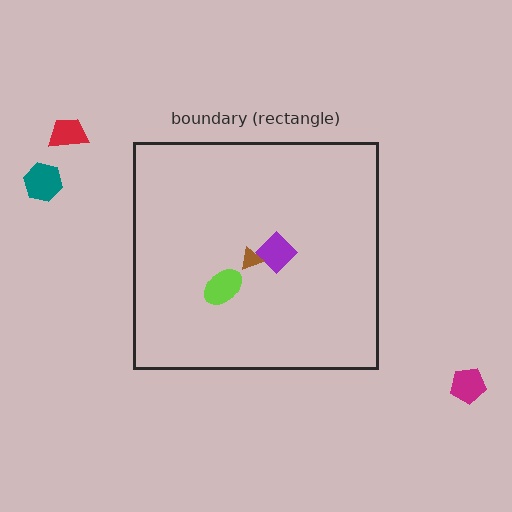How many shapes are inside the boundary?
3 inside, 3 outside.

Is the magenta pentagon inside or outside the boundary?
Outside.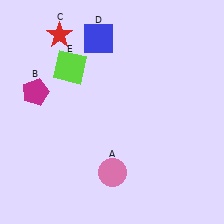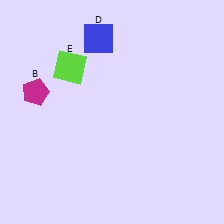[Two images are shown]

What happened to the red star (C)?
The red star (C) was removed in Image 2. It was in the top-left area of Image 1.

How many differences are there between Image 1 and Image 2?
There are 2 differences between the two images.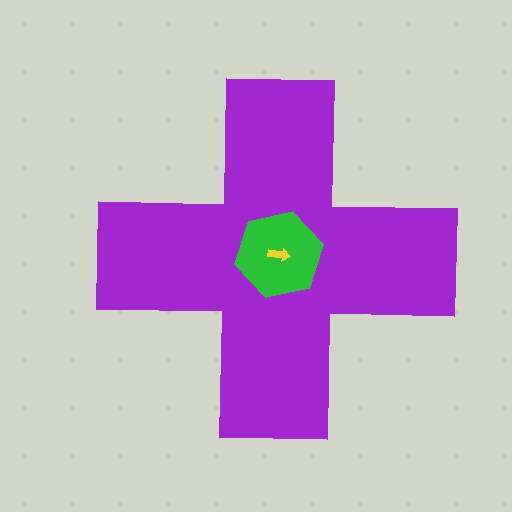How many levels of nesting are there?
3.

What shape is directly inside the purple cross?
The green hexagon.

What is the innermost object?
The yellow arrow.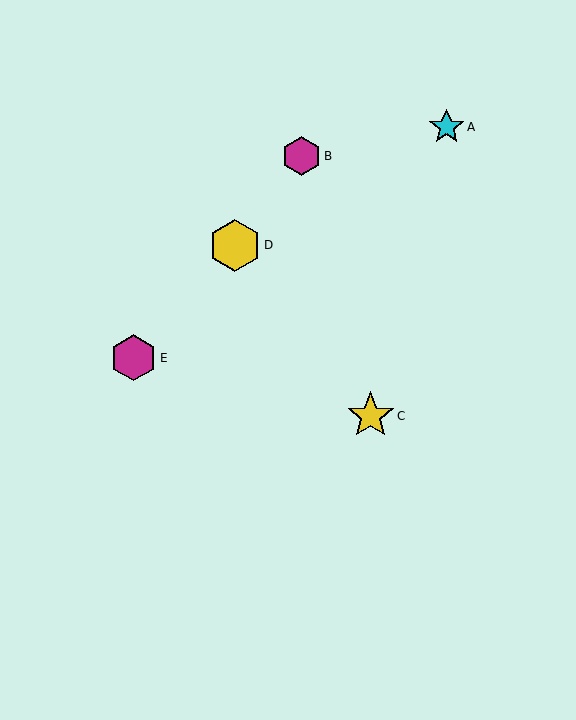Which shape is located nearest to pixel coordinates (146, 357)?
The magenta hexagon (labeled E) at (133, 358) is nearest to that location.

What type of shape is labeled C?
Shape C is a yellow star.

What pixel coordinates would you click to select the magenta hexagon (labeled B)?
Click at (302, 156) to select the magenta hexagon B.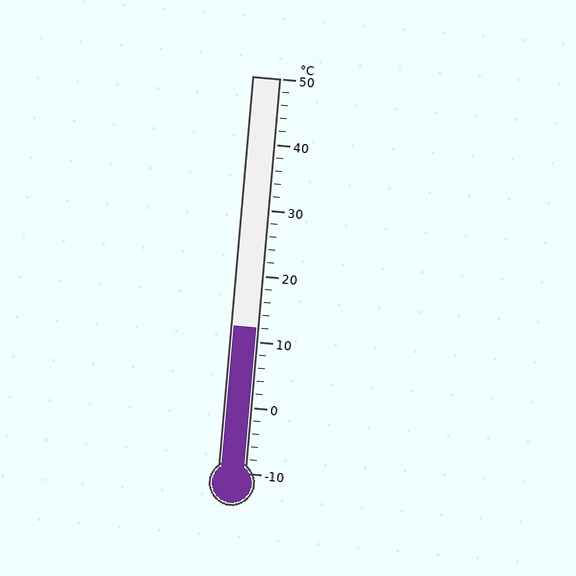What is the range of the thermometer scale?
The thermometer scale ranges from -10°C to 50°C.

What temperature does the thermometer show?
The thermometer shows approximately 12°C.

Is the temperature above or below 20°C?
The temperature is below 20°C.